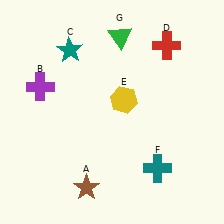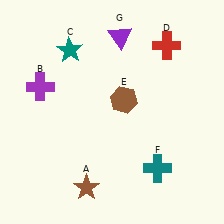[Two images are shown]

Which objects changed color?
E changed from yellow to brown. G changed from green to purple.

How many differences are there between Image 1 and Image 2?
There are 2 differences between the two images.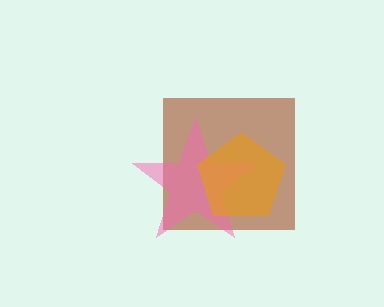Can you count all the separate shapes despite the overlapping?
Yes, there are 3 separate shapes.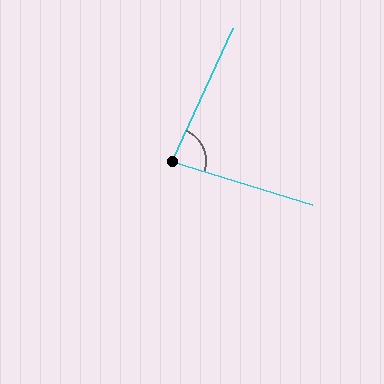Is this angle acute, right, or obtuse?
It is acute.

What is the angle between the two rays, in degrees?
Approximately 83 degrees.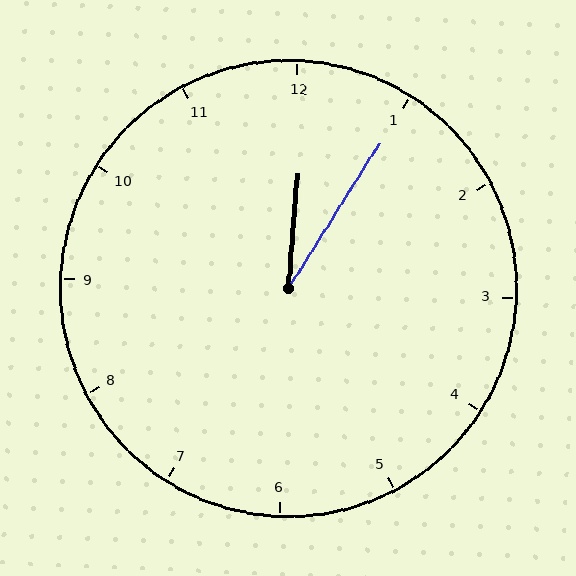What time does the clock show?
12:05.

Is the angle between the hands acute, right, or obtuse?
It is acute.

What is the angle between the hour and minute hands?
Approximately 28 degrees.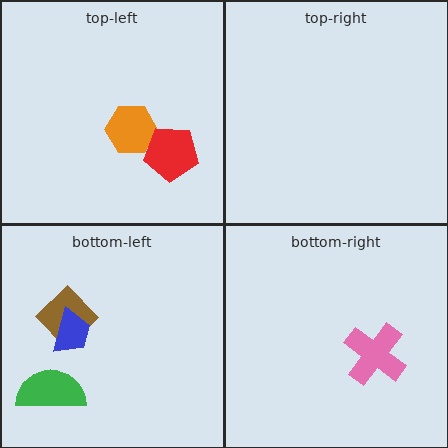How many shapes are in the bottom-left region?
3.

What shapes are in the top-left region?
The orange hexagon, the red pentagon.